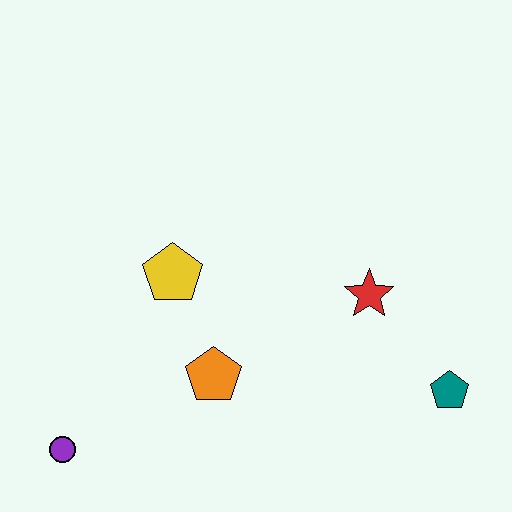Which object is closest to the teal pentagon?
The red star is closest to the teal pentagon.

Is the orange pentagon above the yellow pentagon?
No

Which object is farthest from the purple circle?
The teal pentagon is farthest from the purple circle.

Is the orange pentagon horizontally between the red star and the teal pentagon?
No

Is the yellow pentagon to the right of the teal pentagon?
No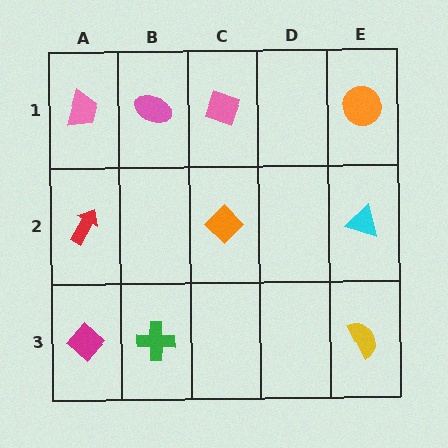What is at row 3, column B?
A green cross.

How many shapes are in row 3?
3 shapes.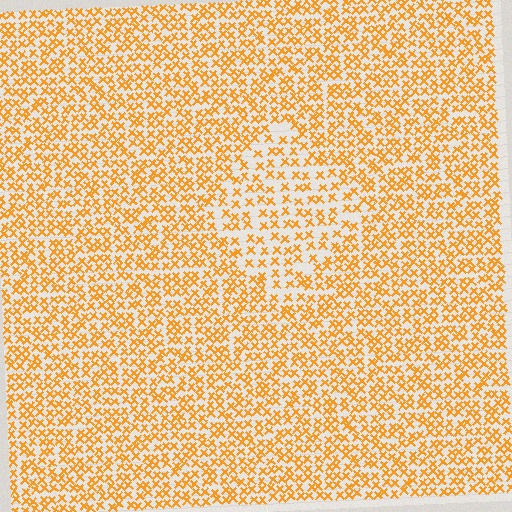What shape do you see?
I see a diamond.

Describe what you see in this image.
The image contains small orange elements arranged at two different densities. A diamond-shaped region is visible where the elements are less densely packed than the surrounding area.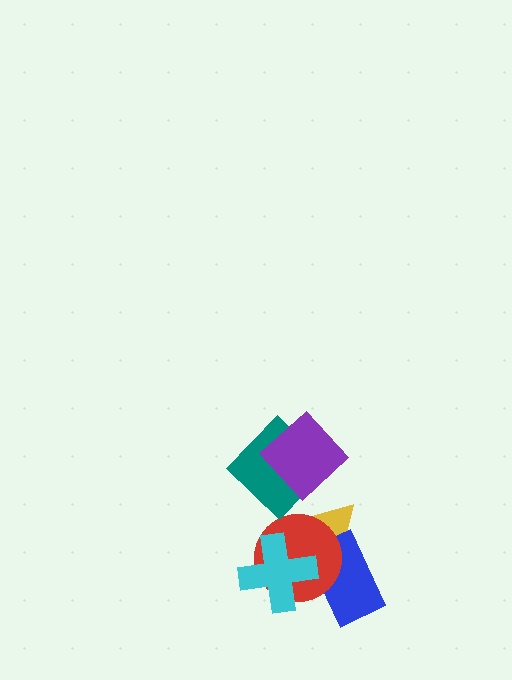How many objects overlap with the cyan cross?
3 objects overlap with the cyan cross.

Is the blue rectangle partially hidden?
Yes, it is partially covered by another shape.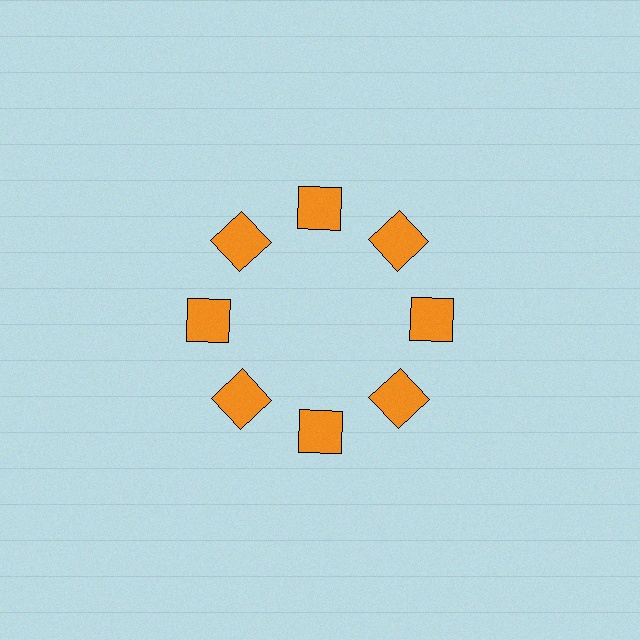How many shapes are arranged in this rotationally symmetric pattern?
There are 8 shapes, arranged in 8 groups of 1.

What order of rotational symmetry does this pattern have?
This pattern has 8-fold rotational symmetry.